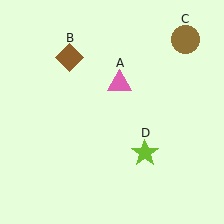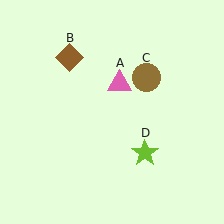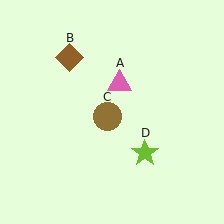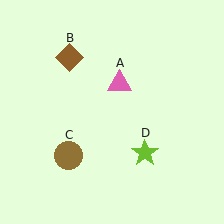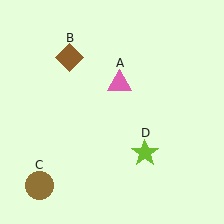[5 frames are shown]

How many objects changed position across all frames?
1 object changed position: brown circle (object C).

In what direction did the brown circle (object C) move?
The brown circle (object C) moved down and to the left.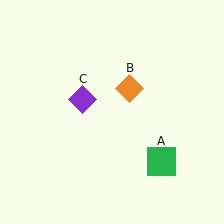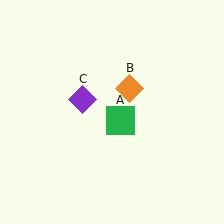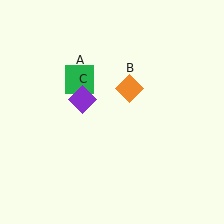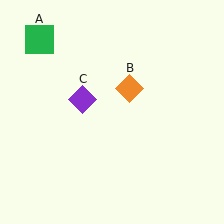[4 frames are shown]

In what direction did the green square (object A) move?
The green square (object A) moved up and to the left.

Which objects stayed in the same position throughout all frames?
Orange diamond (object B) and purple diamond (object C) remained stationary.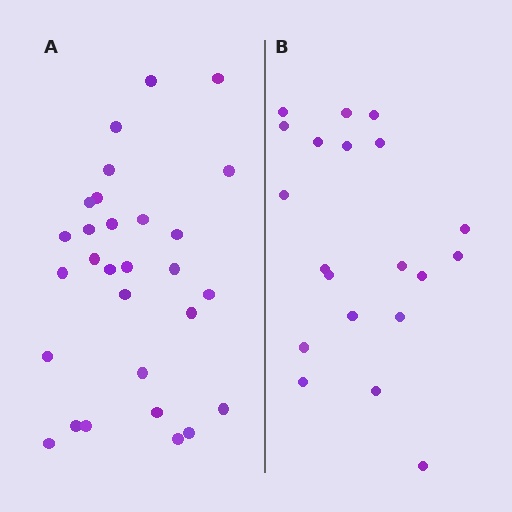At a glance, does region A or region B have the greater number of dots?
Region A (the left region) has more dots.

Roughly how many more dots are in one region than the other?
Region A has roughly 8 or so more dots than region B.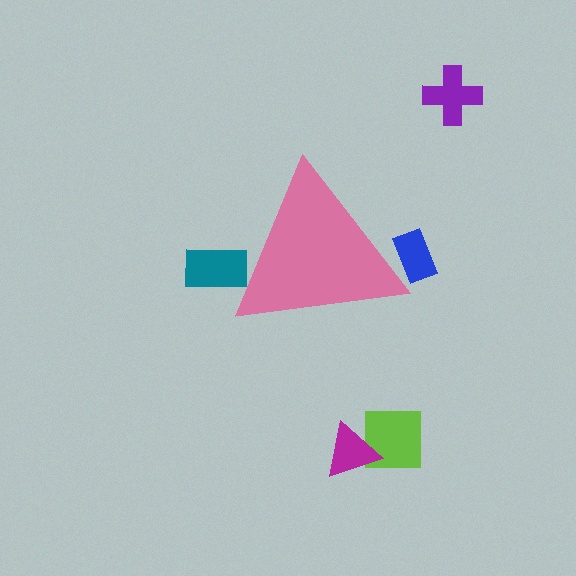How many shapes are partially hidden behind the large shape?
2 shapes are partially hidden.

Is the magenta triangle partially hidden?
No, the magenta triangle is fully visible.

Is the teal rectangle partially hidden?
Yes, the teal rectangle is partially hidden behind the pink triangle.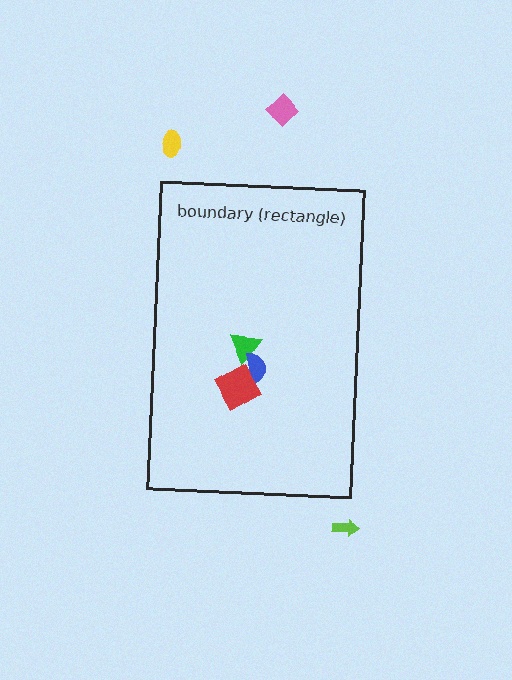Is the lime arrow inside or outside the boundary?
Outside.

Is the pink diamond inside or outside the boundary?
Outside.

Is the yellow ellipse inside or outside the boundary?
Outside.